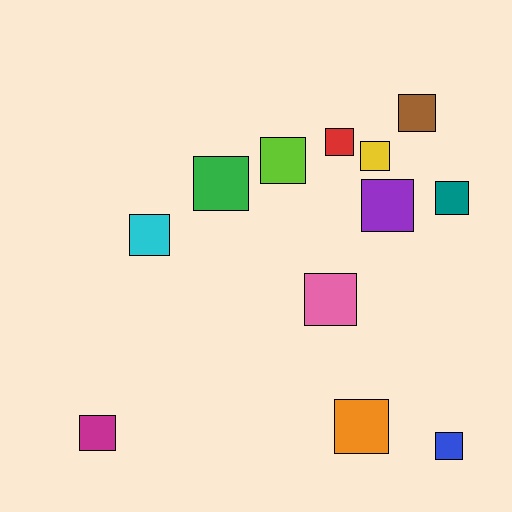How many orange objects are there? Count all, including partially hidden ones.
There is 1 orange object.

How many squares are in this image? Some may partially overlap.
There are 12 squares.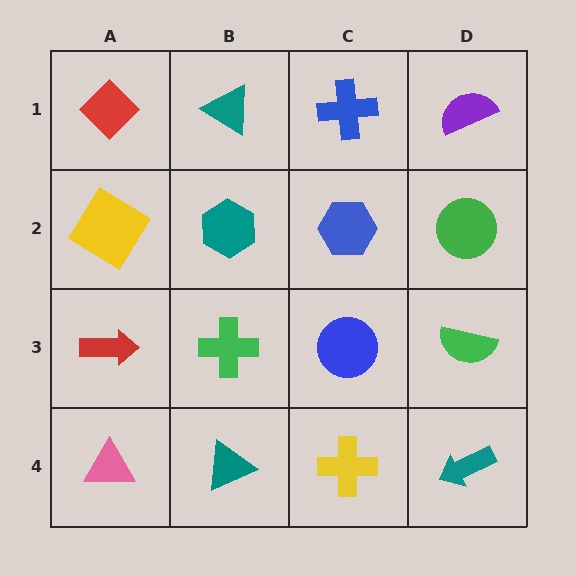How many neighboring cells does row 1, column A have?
2.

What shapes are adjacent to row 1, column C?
A blue hexagon (row 2, column C), a teal triangle (row 1, column B), a purple semicircle (row 1, column D).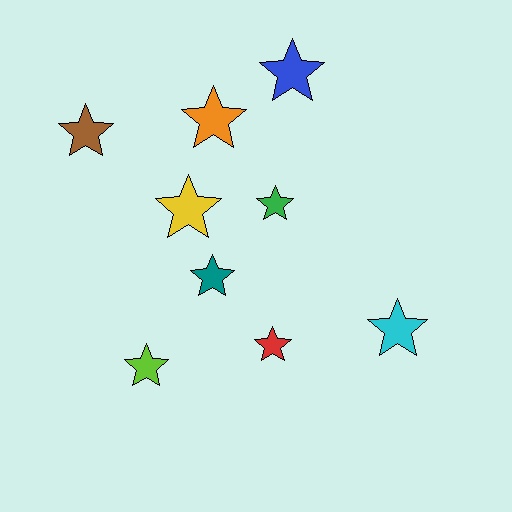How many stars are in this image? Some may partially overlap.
There are 9 stars.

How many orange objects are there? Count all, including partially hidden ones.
There is 1 orange object.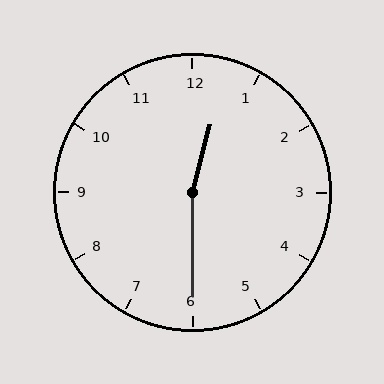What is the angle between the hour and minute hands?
Approximately 165 degrees.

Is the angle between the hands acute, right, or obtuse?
It is obtuse.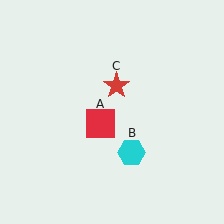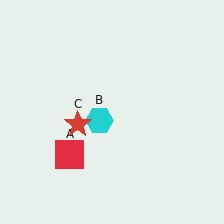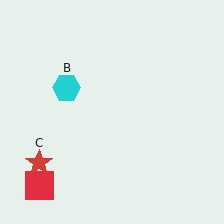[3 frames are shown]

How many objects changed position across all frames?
3 objects changed position: red square (object A), cyan hexagon (object B), red star (object C).